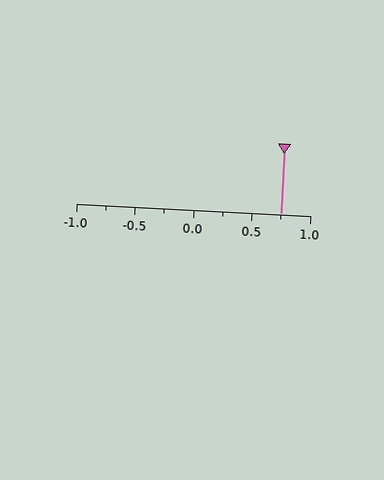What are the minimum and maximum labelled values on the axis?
The axis runs from -1.0 to 1.0.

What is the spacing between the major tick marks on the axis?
The major ticks are spaced 0.5 apart.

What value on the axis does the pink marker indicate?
The marker indicates approximately 0.75.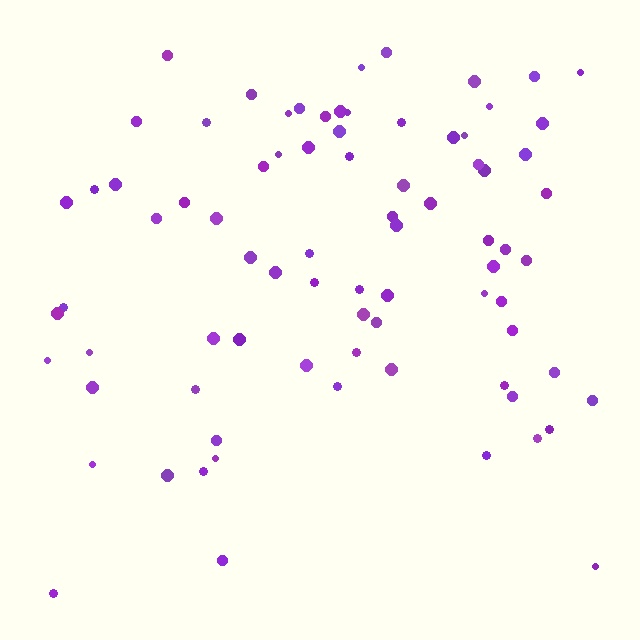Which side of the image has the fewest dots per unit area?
The bottom.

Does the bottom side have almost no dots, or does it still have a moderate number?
Still a moderate number, just noticeably fewer than the top.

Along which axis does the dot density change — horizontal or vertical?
Vertical.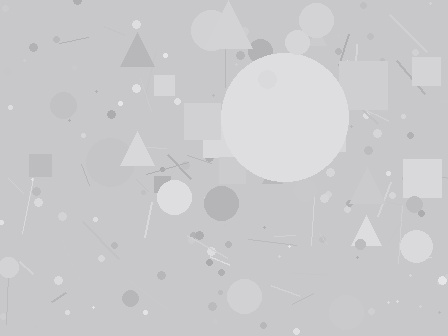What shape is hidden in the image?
A circle is hidden in the image.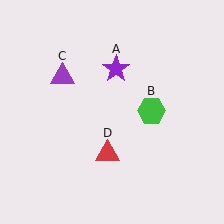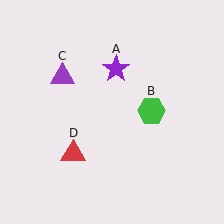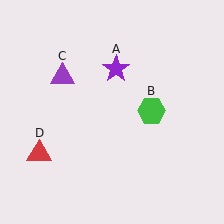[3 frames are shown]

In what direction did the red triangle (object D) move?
The red triangle (object D) moved left.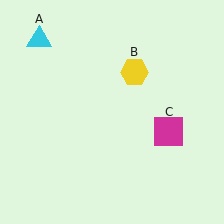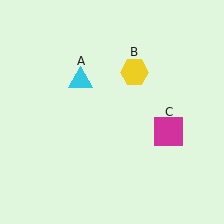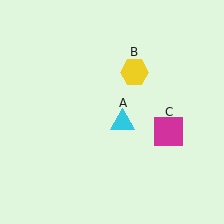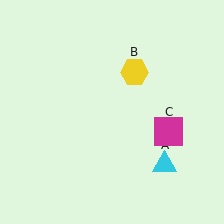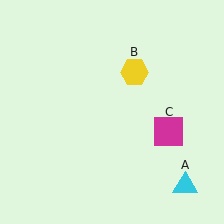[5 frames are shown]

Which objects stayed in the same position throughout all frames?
Yellow hexagon (object B) and magenta square (object C) remained stationary.